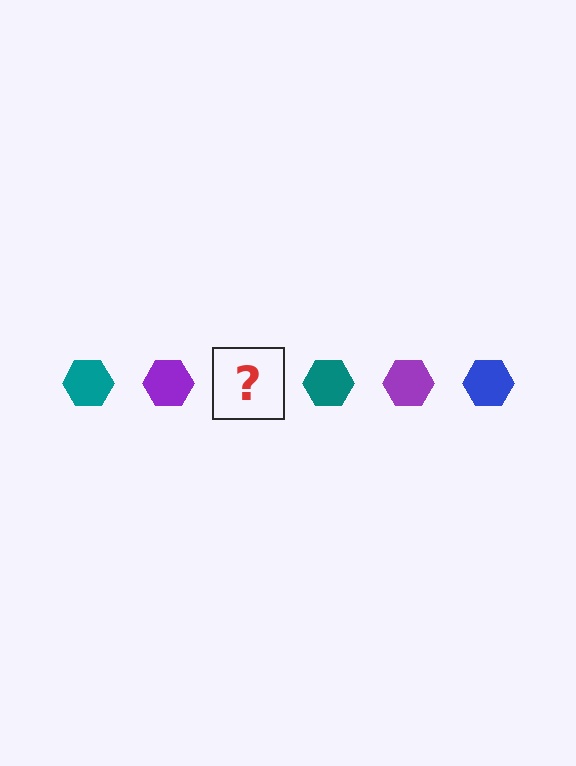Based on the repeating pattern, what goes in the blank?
The blank should be a blue hexagon.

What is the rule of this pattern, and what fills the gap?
The rule is that the pattern cycles through teal, purple, blue hexagons. The gap should be filled with a blue hexagon.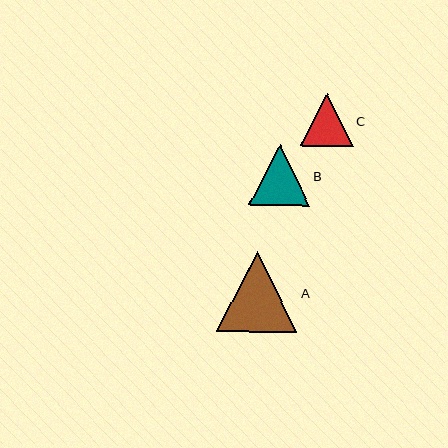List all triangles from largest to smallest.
From largest to smallest: A, B, C.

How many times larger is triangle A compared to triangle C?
Triangle A is approximately 1.5 times the size of triangle C.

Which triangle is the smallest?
Triangle C is the smallest with a size of approximately 53 pixels.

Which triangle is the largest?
Triangle A is the largest with a size of approximately 81 pixels.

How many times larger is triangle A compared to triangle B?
Triangle A is approximately 1.3 times the size of triangle B.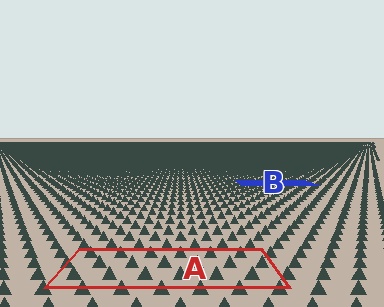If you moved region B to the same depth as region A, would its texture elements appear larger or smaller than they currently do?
They would appear larger. At a closer depth, the same texture elements are projected at a bigger on-screen size.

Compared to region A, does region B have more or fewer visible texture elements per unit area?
Region B has more texture elements per unit area — they are packed more densely because it is farther away.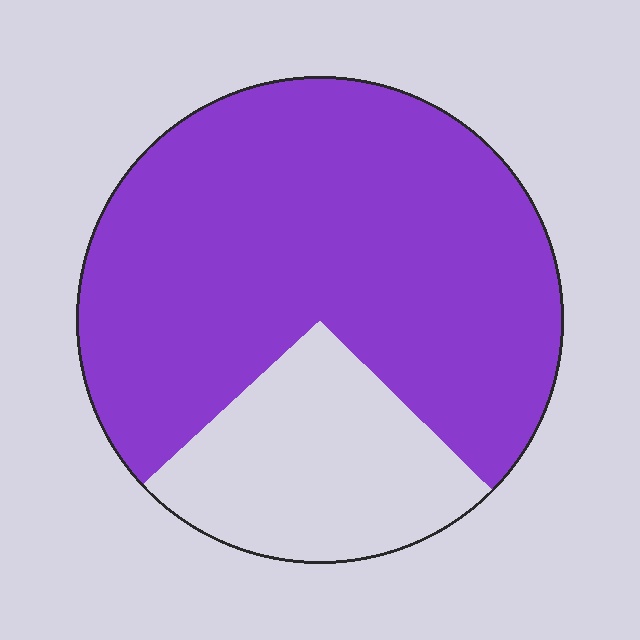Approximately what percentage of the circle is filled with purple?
Approximately 75%.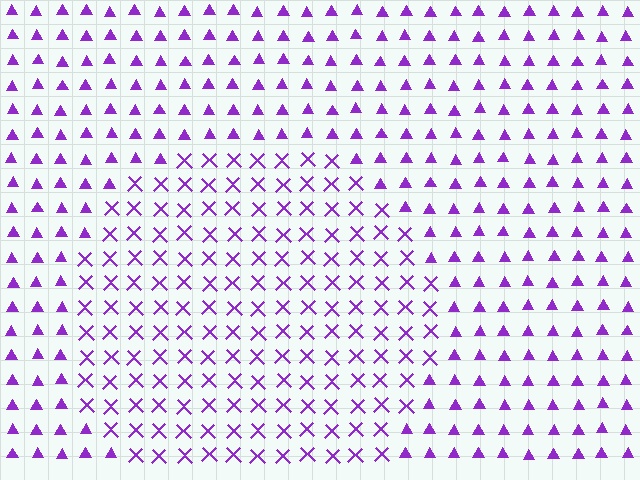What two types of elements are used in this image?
The image uses X marks inside the circle region and triangles outside it.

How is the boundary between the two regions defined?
The boundary is defined by a change in element shape: X marks inside vs. triangles outside. All elements share the same color and spacing.